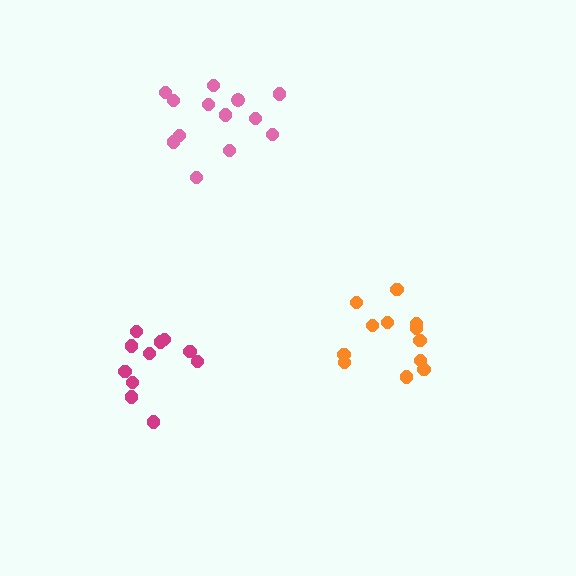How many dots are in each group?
Group 1: 12 dots, Group 2: 11 dots, Group 3: 13 dots (36 total).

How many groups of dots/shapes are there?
There are 3 groups.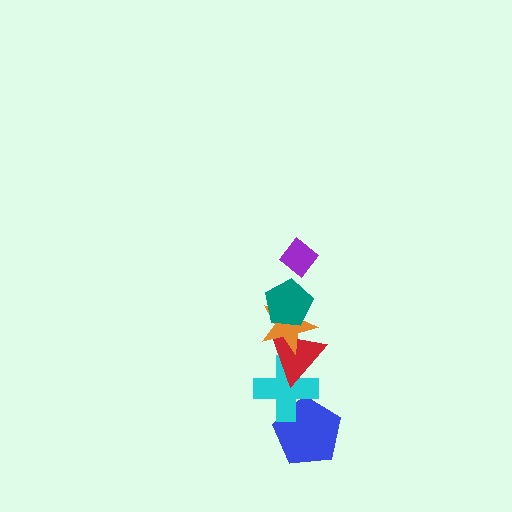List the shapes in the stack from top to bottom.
From top to bottom: the purple diamond, the teal pentagon, the orange star, the red triangle, the cyan cross, the blue pentagon.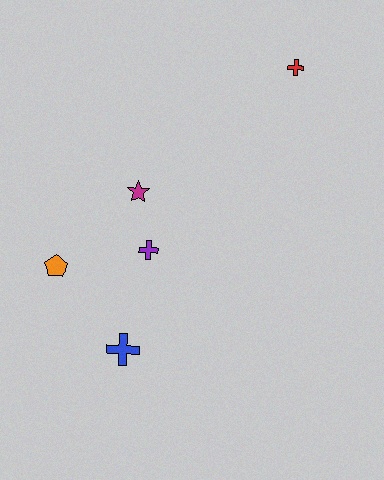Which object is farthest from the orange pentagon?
The red cross is farthest from the orange pentagon.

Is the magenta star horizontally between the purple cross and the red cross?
No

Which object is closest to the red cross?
The magenta star is closest to the red cross.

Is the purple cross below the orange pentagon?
No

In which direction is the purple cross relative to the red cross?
The purple cross is below the red cross.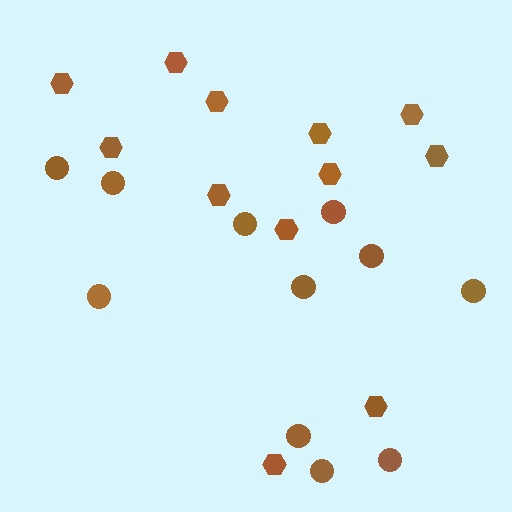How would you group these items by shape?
There are 2 groups: one group of circles (11) and one group of hexagons (12).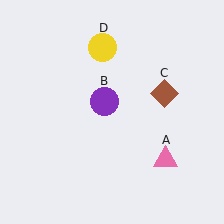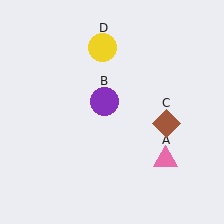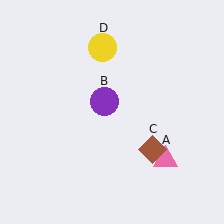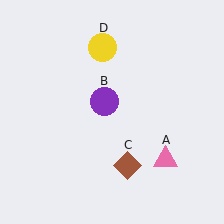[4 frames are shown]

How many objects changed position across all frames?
1 object changed position: brown diamond (object C).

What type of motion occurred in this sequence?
The brown diamond (object C) rotated clockwise around the center of the scene.